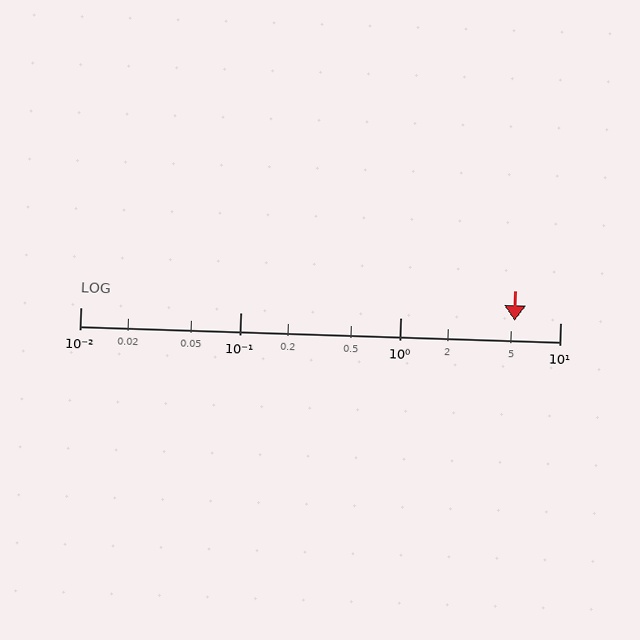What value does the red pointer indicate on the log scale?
The pointer indicates approximately 5.2.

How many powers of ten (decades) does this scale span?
The scale spans 3 decades, from 0.01 to 10.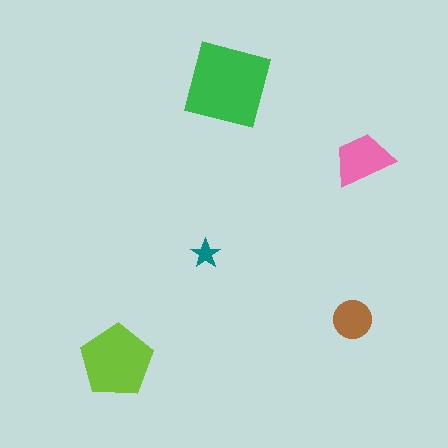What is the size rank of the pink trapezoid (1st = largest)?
3rd.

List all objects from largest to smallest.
The green square, the lime pentagon, the pink trapezoid, the brown circle, the teal star.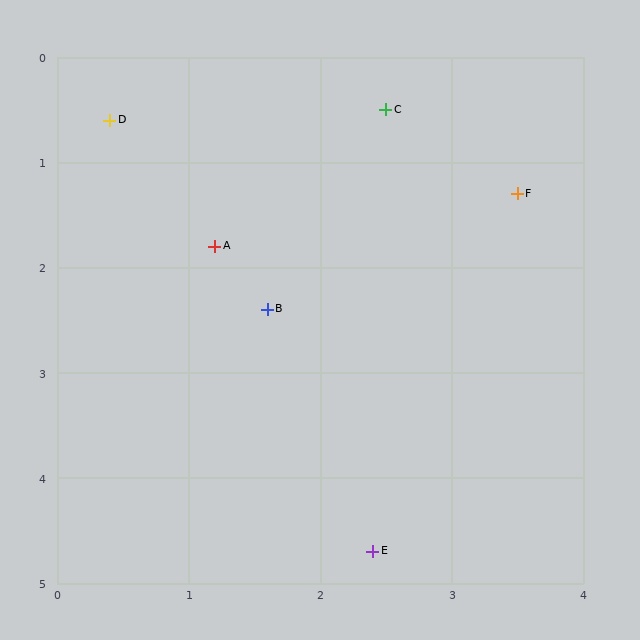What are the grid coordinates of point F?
Point F is at approximately (3.5, 1.3).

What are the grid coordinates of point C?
Point C is at approximately (2.5, 0.5).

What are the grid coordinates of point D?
Point D is at approximately (0.4, 0.6).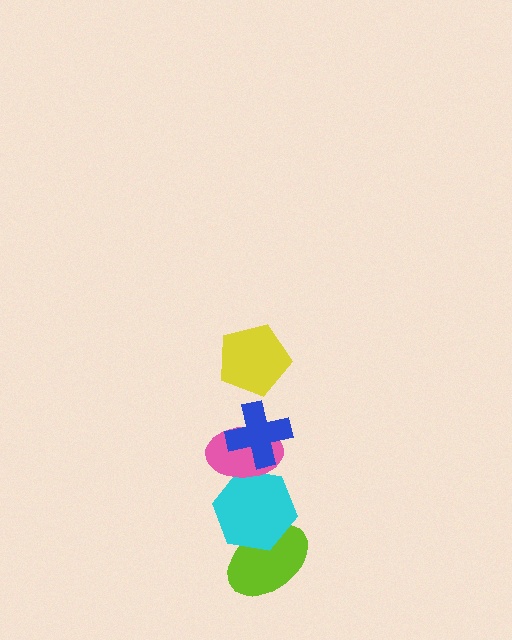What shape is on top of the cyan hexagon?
The pink ellipse is on top of the cyan hexagon.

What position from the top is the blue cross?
The blue cross is 2nd from the top.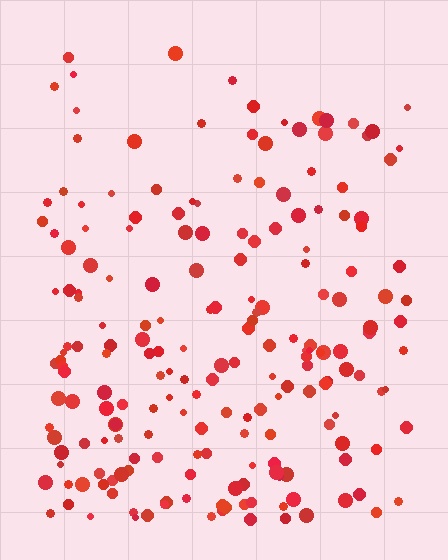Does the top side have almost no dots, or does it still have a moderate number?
Still a moderate number, just noticeably fewer than the bottom.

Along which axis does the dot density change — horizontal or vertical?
Vertical.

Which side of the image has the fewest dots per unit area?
The top.